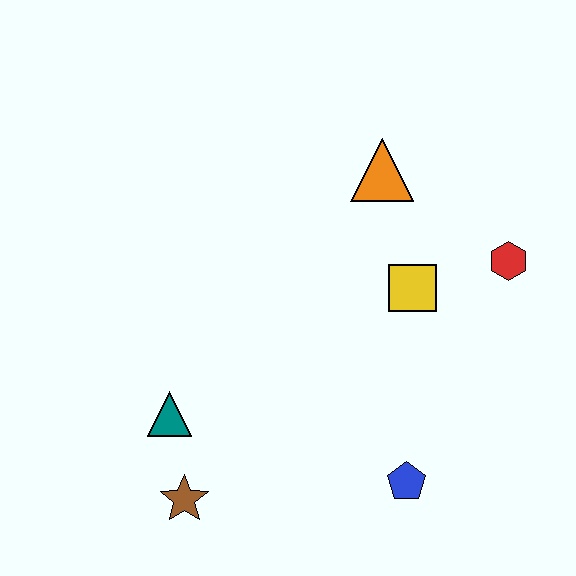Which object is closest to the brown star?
The teal triangle is closest to the brown star.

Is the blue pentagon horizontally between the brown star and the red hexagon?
Yes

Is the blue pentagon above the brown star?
Yes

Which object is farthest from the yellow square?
The brown star is farthest from the yellow square.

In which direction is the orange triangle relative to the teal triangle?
The orange triangle is above the teal triangle.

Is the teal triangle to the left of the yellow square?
Yes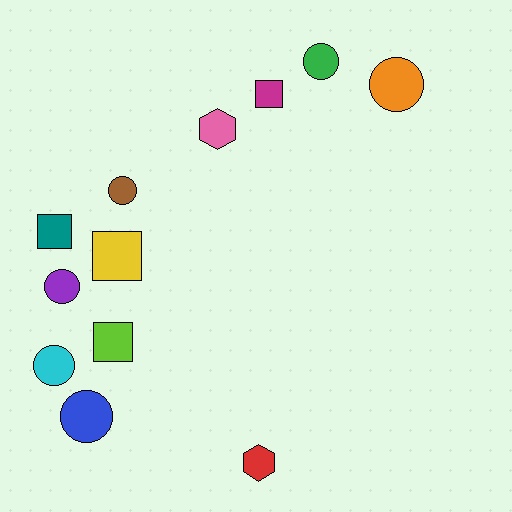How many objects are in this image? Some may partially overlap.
There are 12 objects.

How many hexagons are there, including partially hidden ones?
There are 2 hexagons.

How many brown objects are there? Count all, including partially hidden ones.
There is 1 brown object.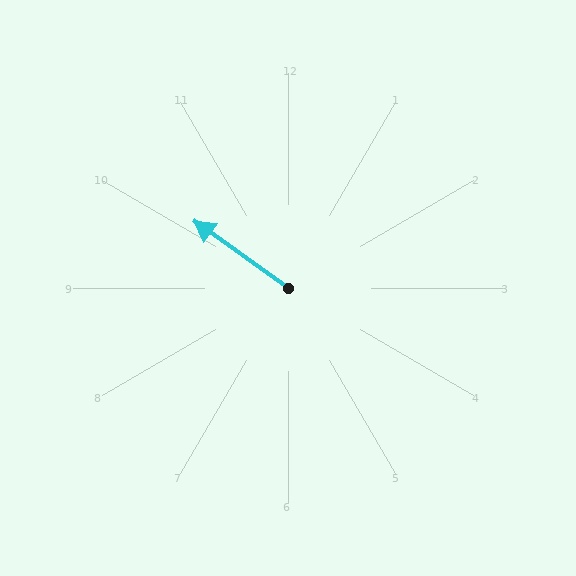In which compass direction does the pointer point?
Northwest.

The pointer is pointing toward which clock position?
Roughly 10 o'clock.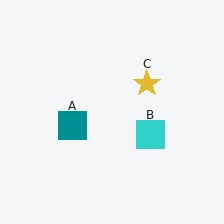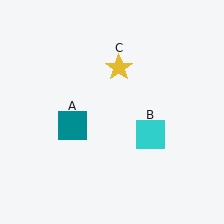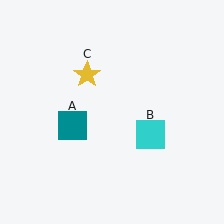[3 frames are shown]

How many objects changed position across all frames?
1 object changed position: yellow star (object C).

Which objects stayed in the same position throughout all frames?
Teal square (object A) and cyan square (object B) remained stationary.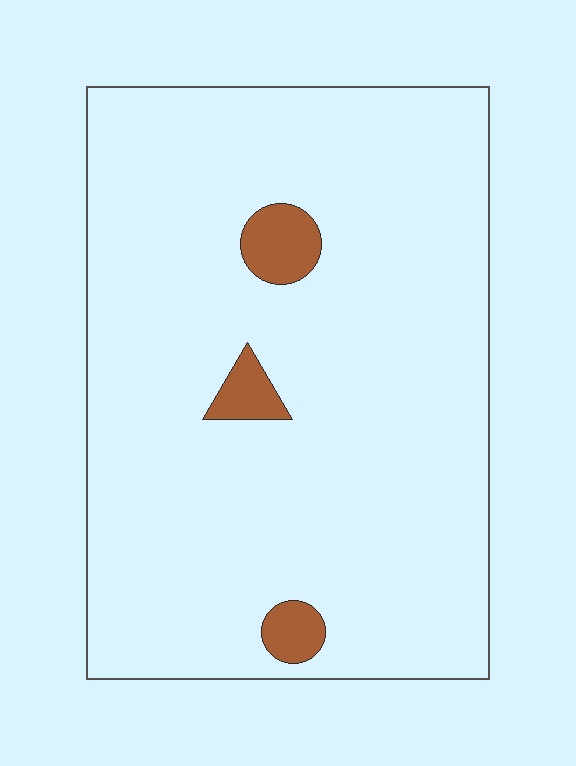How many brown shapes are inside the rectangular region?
3.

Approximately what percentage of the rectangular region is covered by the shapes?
Approximately 5%.